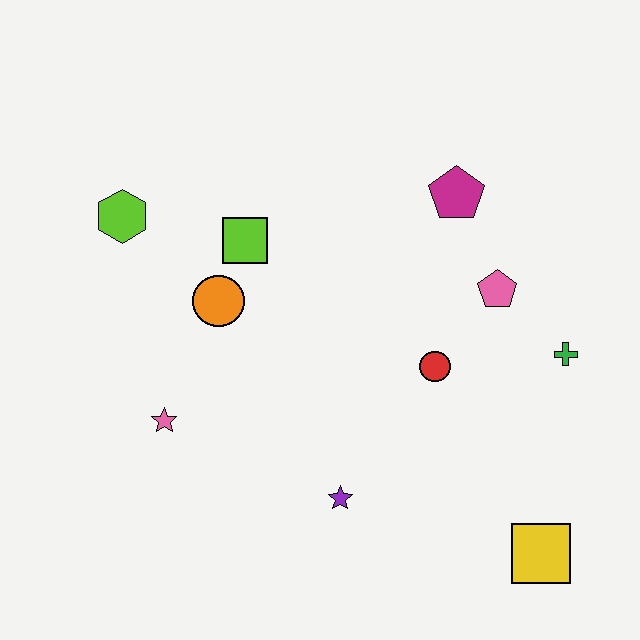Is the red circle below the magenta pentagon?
Yes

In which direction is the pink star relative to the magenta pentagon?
The pink star is to the left of the magenta pentagon.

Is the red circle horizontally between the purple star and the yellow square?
Yes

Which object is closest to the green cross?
The pink pentagon is closest to the green cross.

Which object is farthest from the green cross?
The lime hexagon is farthest from the green cross.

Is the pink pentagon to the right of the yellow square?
No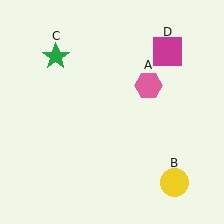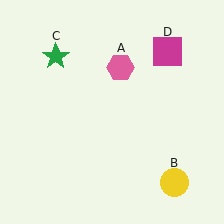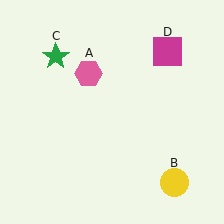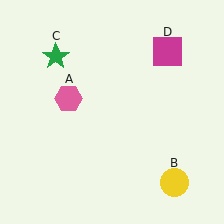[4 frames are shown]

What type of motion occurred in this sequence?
The pink hexagon (object A) rotated counterclockwise around the center of the scene.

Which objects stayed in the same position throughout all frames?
Yellow circle (object B) and green star (object C) and magenta square (object D) remained stationary.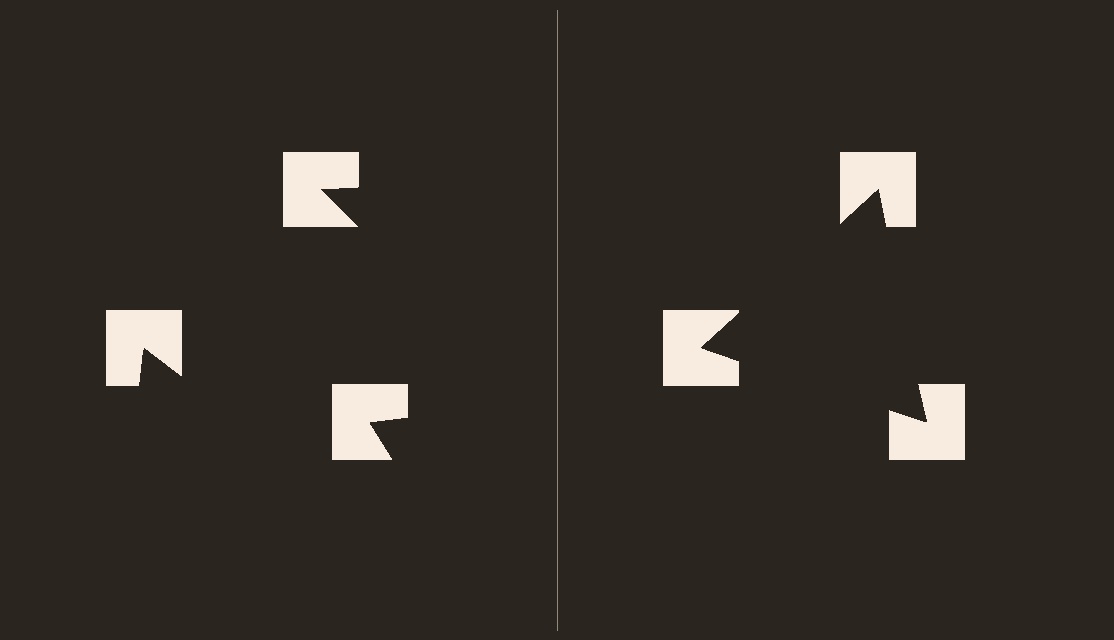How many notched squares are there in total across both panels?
6 — 3 on each side.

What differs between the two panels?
The notched squares are positioned identically on both sides; only the wedge orientations differ. On the right they align to a triangle; on the left they are misaligned.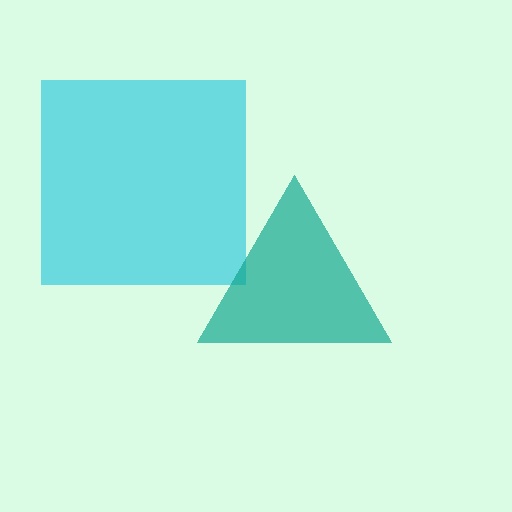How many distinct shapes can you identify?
There are 2 distinct shapes: a cyan square, a teal triangle.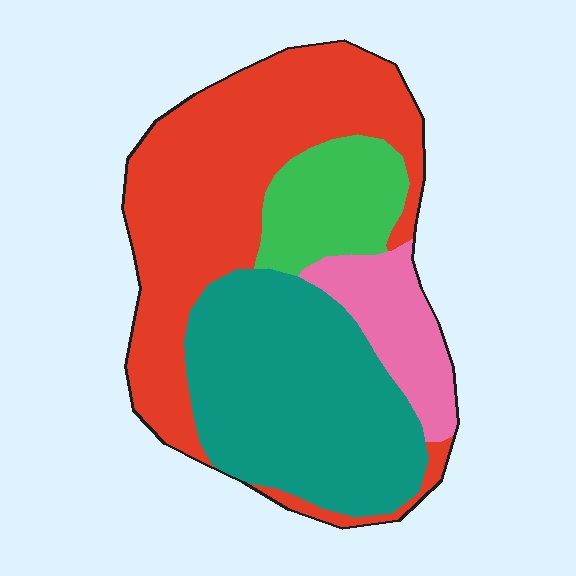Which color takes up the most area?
Red, at roughly 40%.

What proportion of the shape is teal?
Teal takes up about one third (1/3) of the shape.